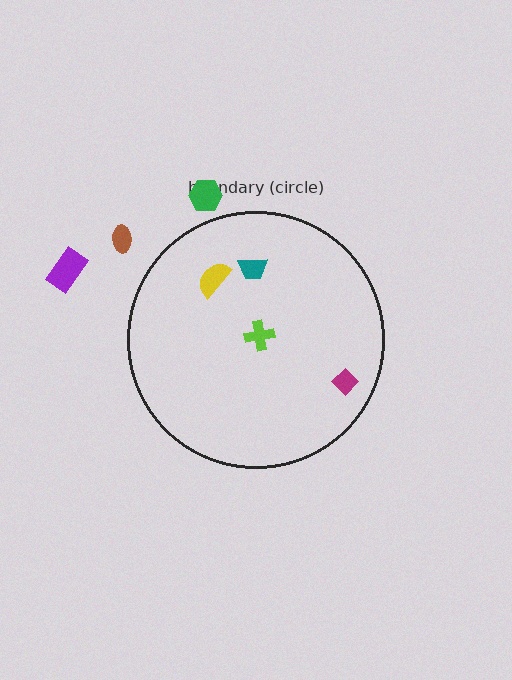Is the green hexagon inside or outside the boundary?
Outside.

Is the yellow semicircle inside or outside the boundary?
Inside.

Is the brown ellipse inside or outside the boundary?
Outside.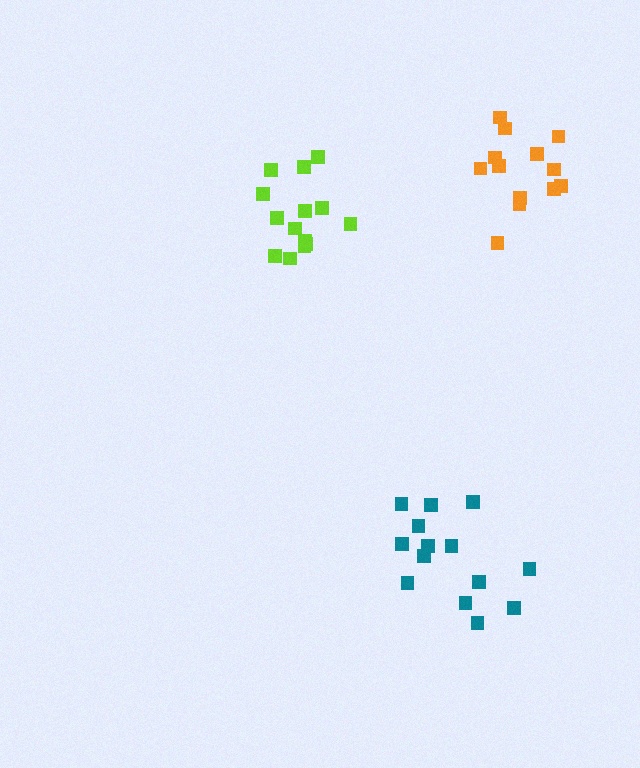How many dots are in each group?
Group 1: 14 dots, Group 2: 13 dots, Group 3: 14 dots (41 total).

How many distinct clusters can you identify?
There are 3 distinct clusters.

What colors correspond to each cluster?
The clusters are colored: teal, orange, lime.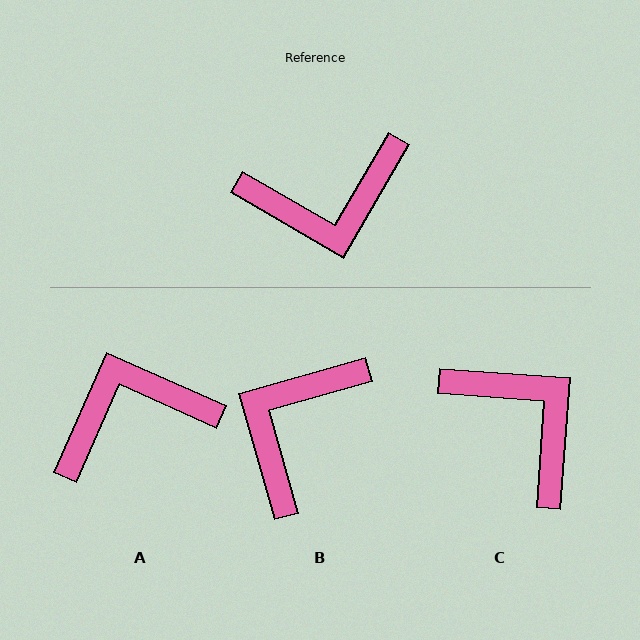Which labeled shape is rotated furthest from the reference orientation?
A, about 174 degrees away.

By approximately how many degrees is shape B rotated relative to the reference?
Approximately 134 degrees clockwise.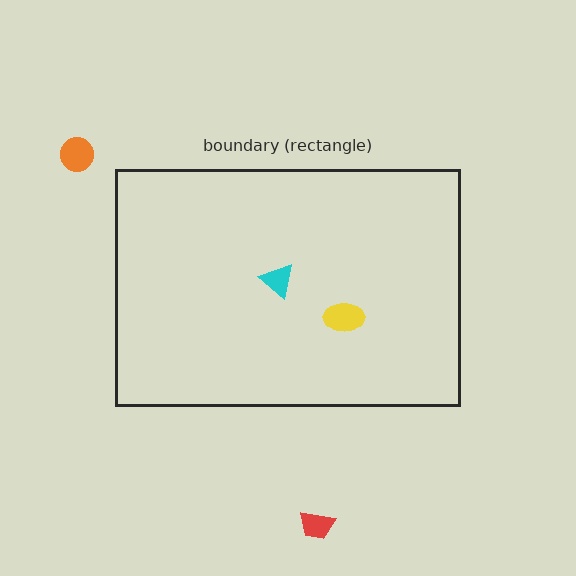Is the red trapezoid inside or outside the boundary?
Outside.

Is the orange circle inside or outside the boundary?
Outside.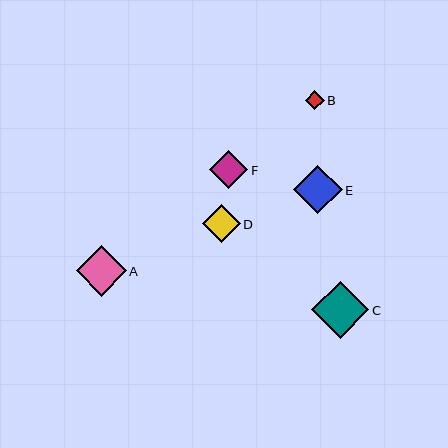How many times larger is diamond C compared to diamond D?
Diamond C is approximately 1.5 times the size of diamond D.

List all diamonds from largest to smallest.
From largest to smallest: C, A, E, F, D, B.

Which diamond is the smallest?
Diamond B is the smallest with a size of approximately 19 pixels.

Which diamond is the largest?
Diamond C is the largest with a size of approximately 57 pixels.